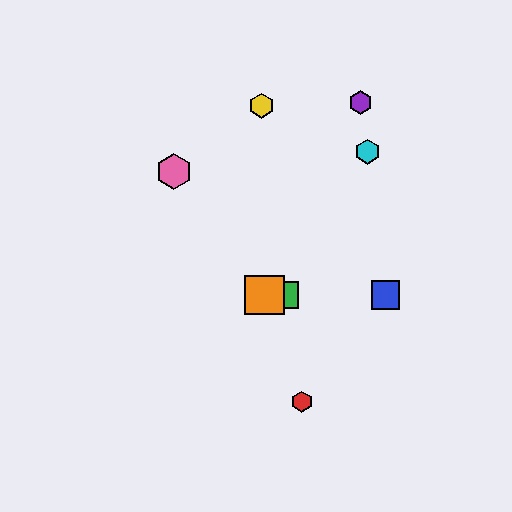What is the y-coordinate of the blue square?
The blue square is at y≈295.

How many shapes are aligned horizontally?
3 shapes (the blue square, the green square, the orange square) are aligned horizontally.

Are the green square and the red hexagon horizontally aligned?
No, the green square is at y≈295 and the red hexagon is at y≈402.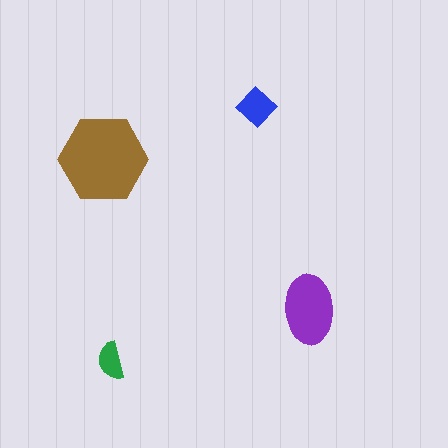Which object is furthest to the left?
The brown hexagon is leftmost.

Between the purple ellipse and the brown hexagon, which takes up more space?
The brown hexagon.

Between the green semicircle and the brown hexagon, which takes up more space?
The brown hexagon.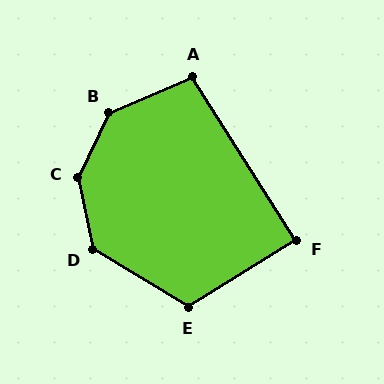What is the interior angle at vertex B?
Approximately 138 degrees (obtuse).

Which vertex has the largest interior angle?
C, at approximately 143 degrees.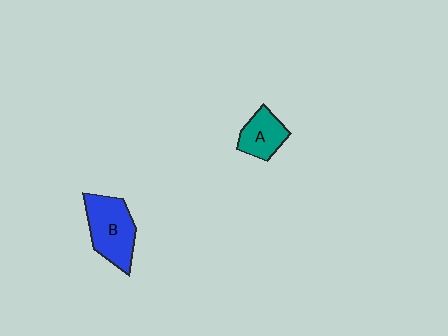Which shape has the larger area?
Shape B (blue).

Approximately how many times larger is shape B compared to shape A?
Approximately 1.6 times.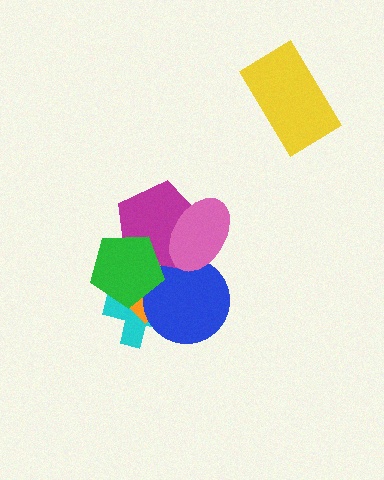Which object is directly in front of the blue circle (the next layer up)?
The magenta pentagon is directly in front of the blue circle.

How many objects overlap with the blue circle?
5 objects overlap with the blue circle.